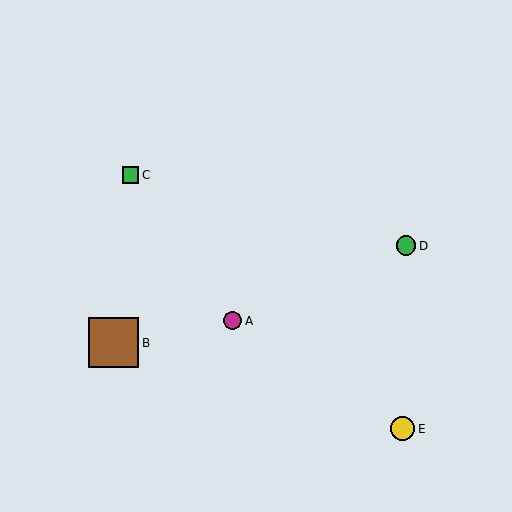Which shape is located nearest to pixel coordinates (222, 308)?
The magenta circle (labeled A) at (232, 321) is nearest to that location.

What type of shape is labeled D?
Shape D is a green circle.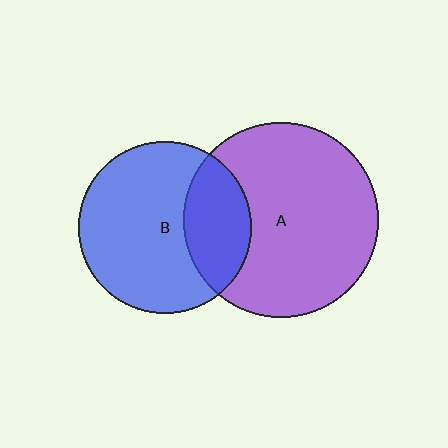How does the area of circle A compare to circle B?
Approximately 1.3 times.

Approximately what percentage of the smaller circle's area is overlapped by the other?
Approximately 30%.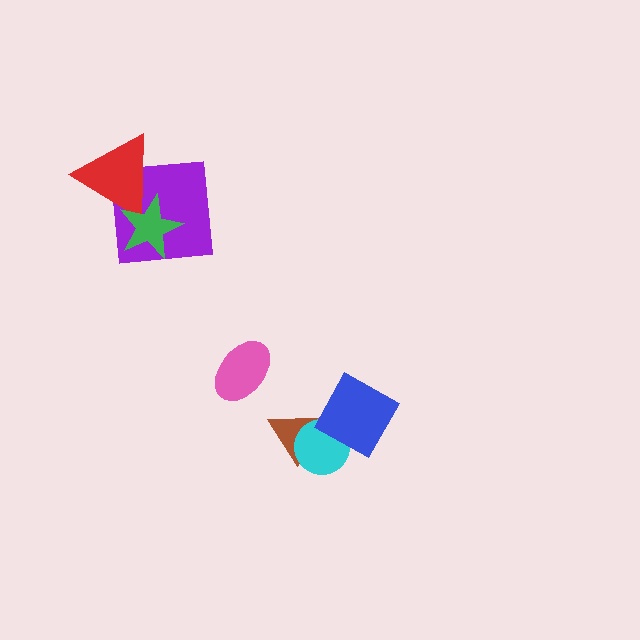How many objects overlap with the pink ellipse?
0 objects overlap with the pink ellipse.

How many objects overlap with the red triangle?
2 objects overlap with the red triangle.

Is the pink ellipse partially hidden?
No, no other shape covers it.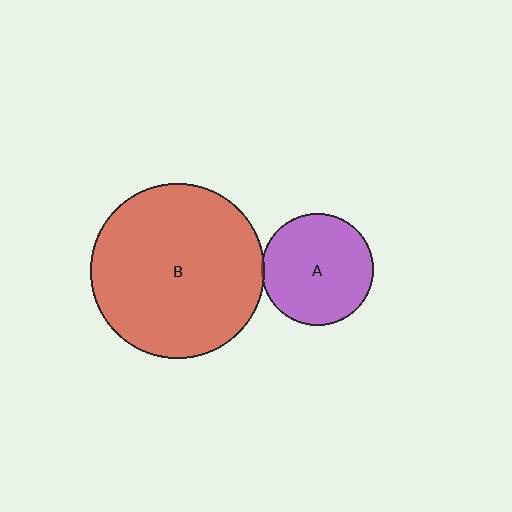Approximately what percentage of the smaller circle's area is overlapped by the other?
Approximately 5%.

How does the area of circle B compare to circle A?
Approximately 2.5 times.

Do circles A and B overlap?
Yes.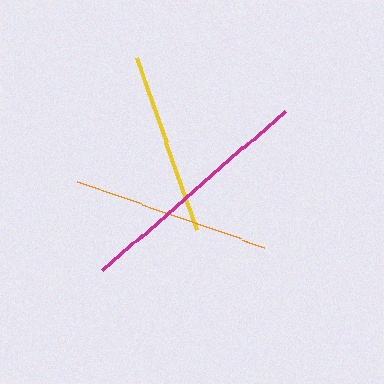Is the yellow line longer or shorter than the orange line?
The orange line is longer than the yellow line.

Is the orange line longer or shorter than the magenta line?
The magenta line is longer than the orange line.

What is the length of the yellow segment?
The yellow segment is approximately 182 pixels long.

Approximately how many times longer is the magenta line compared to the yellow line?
The magenta line is approximately 1.3 times the length of the yellow line.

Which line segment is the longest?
The magenta line is the longest at approximately 242 pixels.